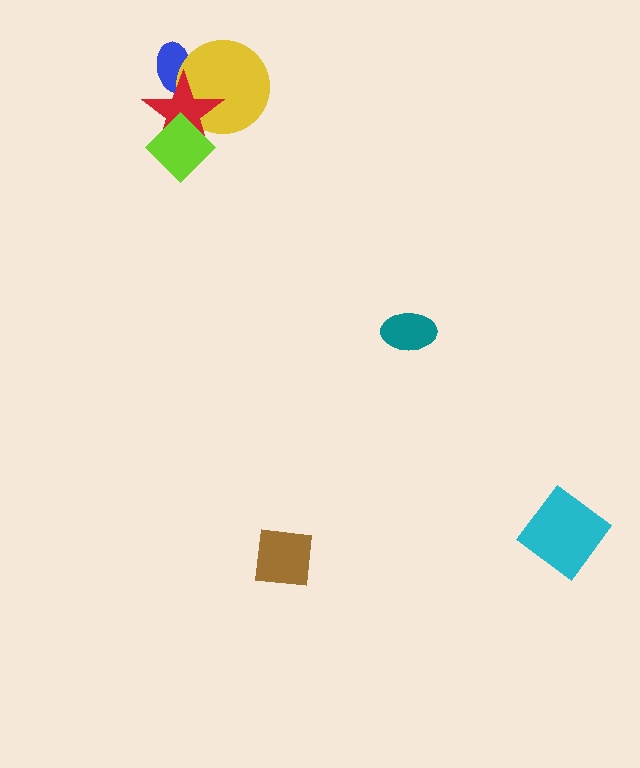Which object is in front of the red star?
The lime diamond is in front of the red star.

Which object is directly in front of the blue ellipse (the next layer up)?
The yellow circle is directly in front of the blue ellipse.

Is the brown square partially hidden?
No, no other shape covers it.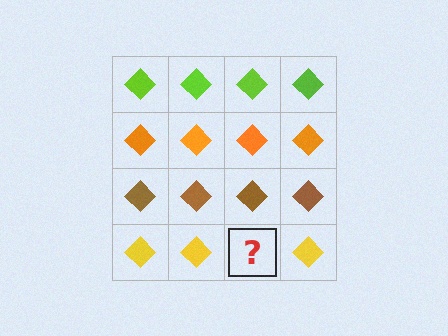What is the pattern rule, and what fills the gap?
The rule is that each row has a consistent color. The gap should be filled with a yellow diamond.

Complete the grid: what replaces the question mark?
The question mark should be replaced with a yellow diamond.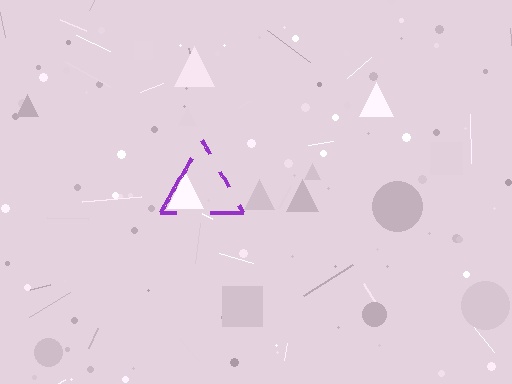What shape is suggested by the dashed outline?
The dashed outline suggests a triangle.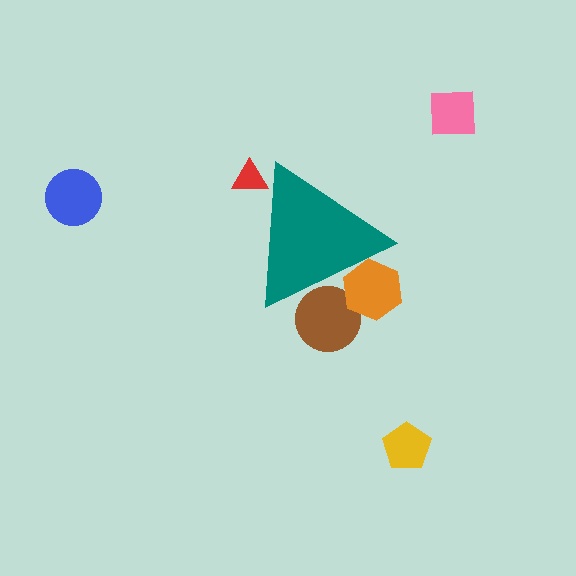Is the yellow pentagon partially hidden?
No, the yellow pentagon is fully visible.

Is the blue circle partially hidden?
No, the blue circle is fully visible.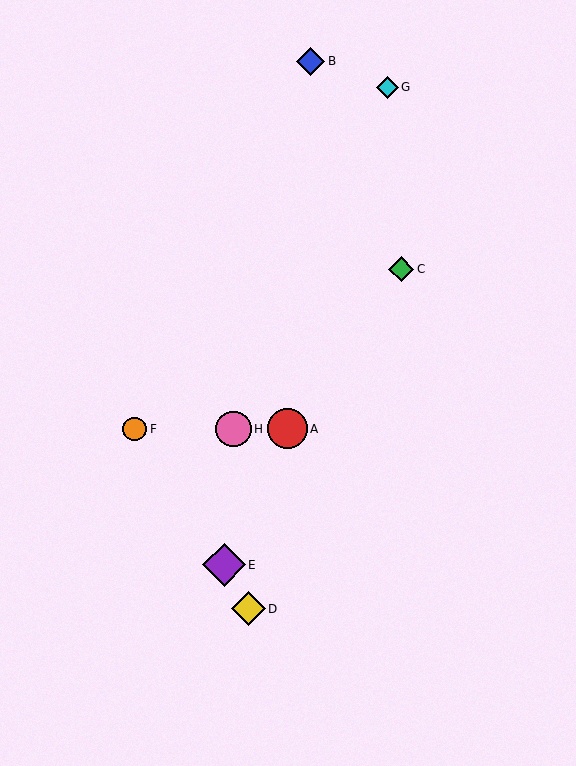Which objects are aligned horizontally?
Objects A, F, H are aligned horizontally.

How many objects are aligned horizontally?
3 objects (A, F, H) are aligned horizontally.